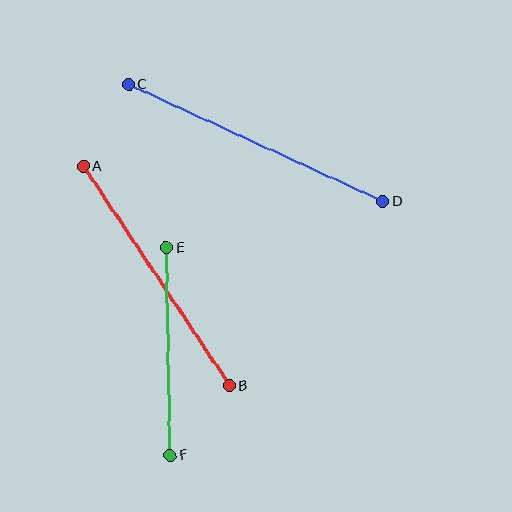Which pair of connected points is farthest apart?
Points C and D are farthest apart.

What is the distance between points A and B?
The distance is approximately 264 pixels.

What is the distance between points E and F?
The distance is approximately 207 pixels.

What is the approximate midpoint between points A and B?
The midpoint is at approximately (156, 276) pixels.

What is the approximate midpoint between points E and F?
The midpoint is at approximately (168, 351) pixels.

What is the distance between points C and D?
The distance is approximately 280 pixels.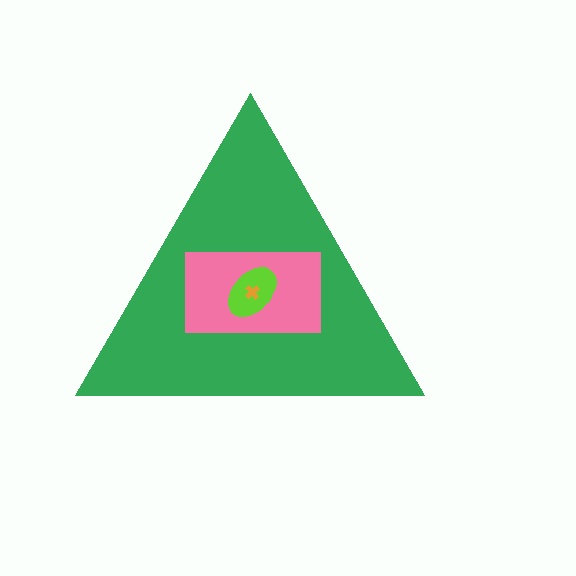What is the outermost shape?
The green triangle.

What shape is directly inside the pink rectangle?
The lime ellipse.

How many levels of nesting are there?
4.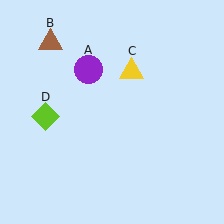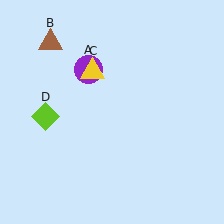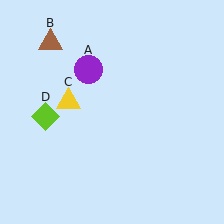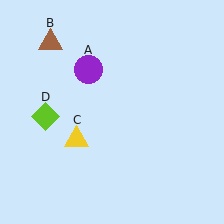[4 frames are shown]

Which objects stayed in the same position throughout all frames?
Purple circle (object A) and brown triangle (object B) and lime diamond (object D) remained stationary.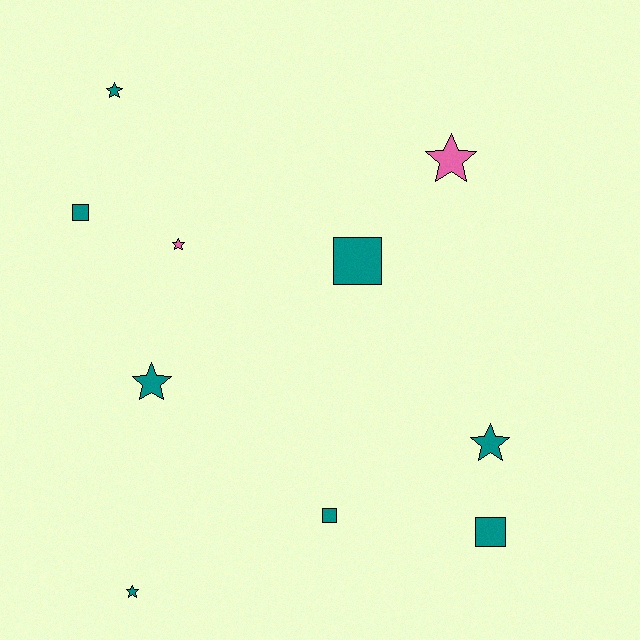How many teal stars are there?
There are 4 teal stars.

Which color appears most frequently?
Teal, with 8 objects.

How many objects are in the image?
There are 10 objects.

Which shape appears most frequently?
Star, with 6 objects.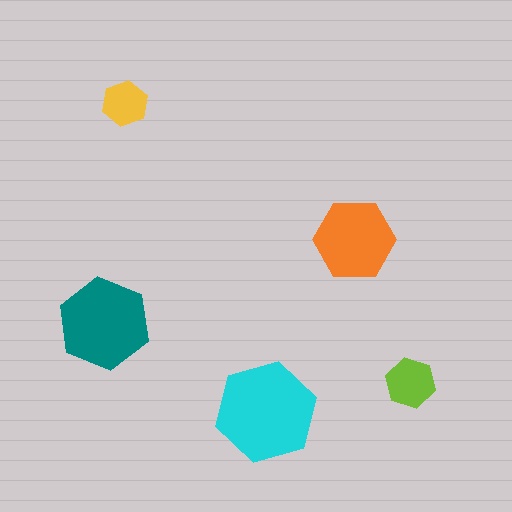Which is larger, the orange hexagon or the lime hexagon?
The orange one.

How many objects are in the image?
There are 5 objects in the image.